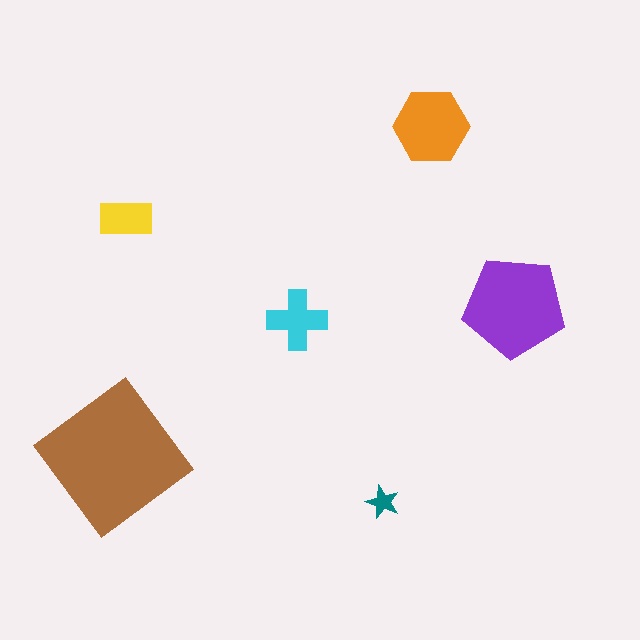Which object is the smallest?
The teal star.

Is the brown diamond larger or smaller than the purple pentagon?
Larger.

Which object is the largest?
The brown diamond.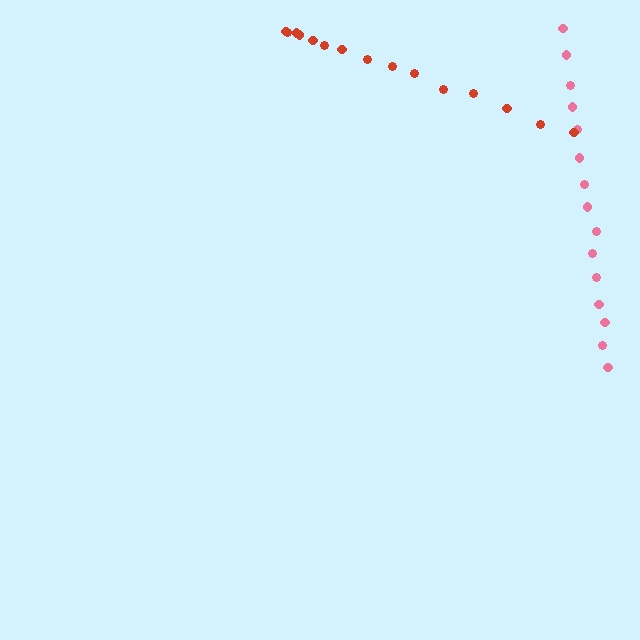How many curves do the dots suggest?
There are 2 distinct paths.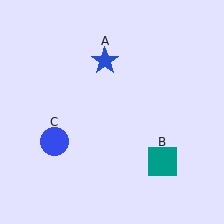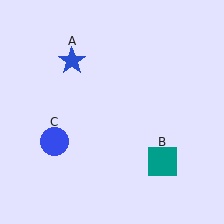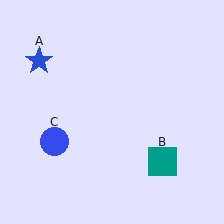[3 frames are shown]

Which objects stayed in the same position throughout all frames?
Teal square (object B) and blue circle (object C) remained stationary.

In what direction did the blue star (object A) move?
The blue star (object A) moved left.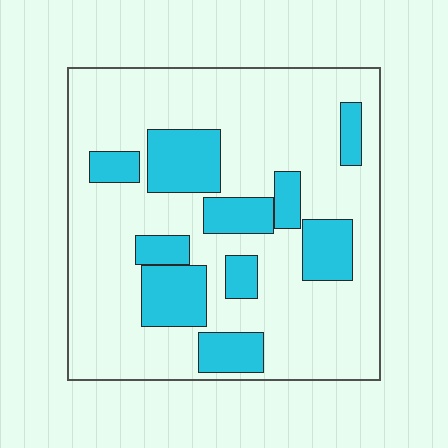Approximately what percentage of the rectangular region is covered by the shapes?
Approximately 25%.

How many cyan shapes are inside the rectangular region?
10.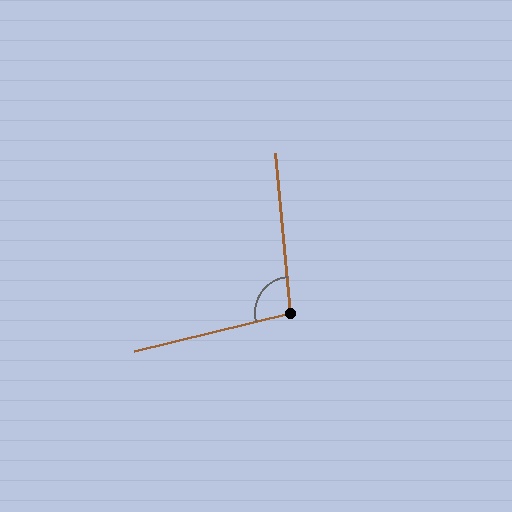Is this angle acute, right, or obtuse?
It is obtuse.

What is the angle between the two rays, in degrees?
Approximately 99 degrees.